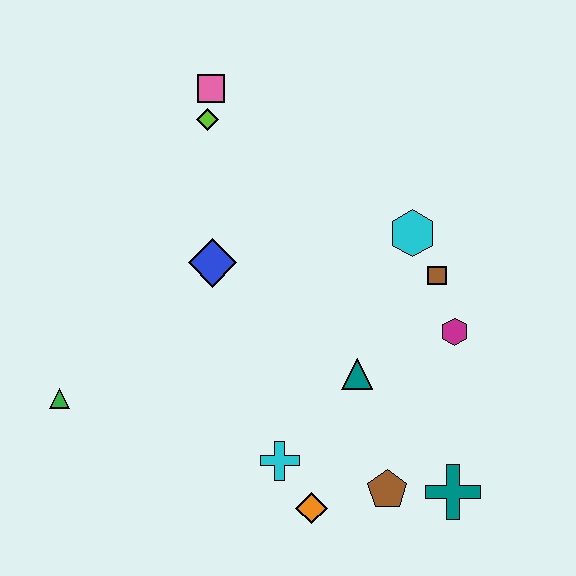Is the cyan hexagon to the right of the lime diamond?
Yes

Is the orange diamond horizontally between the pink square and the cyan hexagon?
Yes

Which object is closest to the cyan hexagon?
The brown square is closest to the cyan hexagon.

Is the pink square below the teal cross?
No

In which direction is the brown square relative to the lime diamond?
The brown square is to the right of the lime diamond.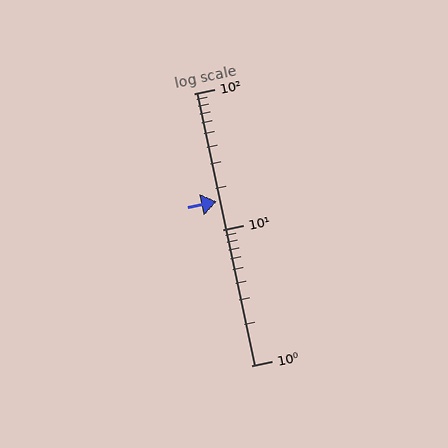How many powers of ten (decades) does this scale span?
The scale spans 2 decades, from 1 to 100.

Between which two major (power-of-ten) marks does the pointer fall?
The pointer is between 10 and 100.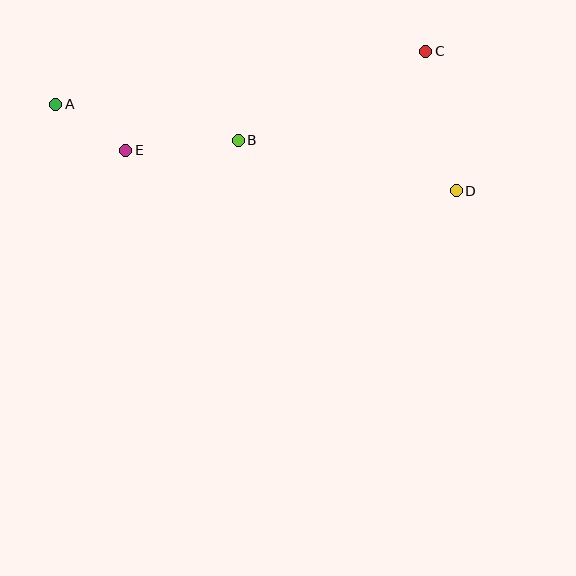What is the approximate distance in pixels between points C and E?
The distance between C and E is approximately 316 pixels.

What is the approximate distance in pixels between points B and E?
The distance between B and E is approximately 113 pixels.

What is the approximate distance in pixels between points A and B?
The distance between A and B is approximately 186 pixels.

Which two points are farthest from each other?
Points A and D are farthest from each other.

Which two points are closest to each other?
Points A and E are closest to each other.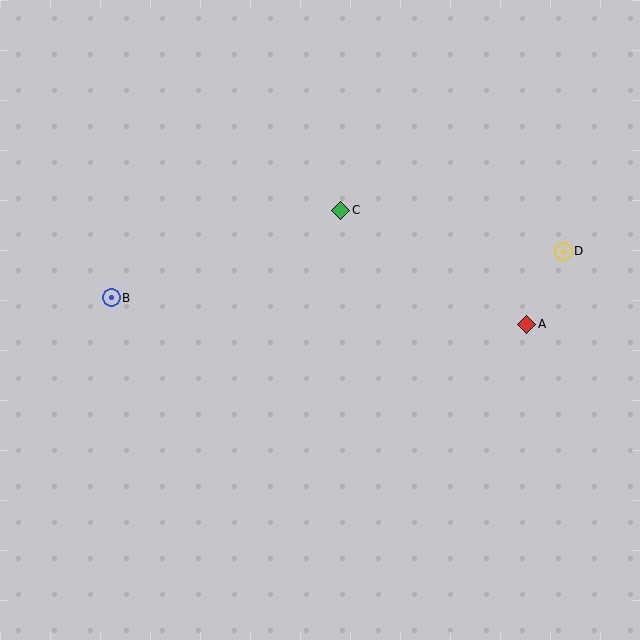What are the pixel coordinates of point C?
Point C is at (341, 210).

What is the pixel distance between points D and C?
The distance between D and C is 226 pixels.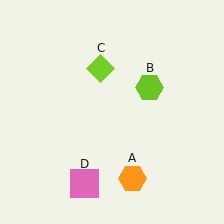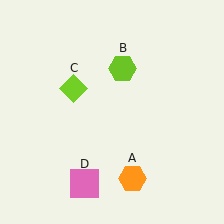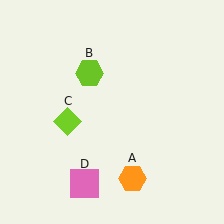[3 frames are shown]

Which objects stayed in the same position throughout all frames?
Orange hexagon (object A) and pink square (object D) remained stationary.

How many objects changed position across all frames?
2 objects changed position: lime hexagon (object B), lime diamond (object C).